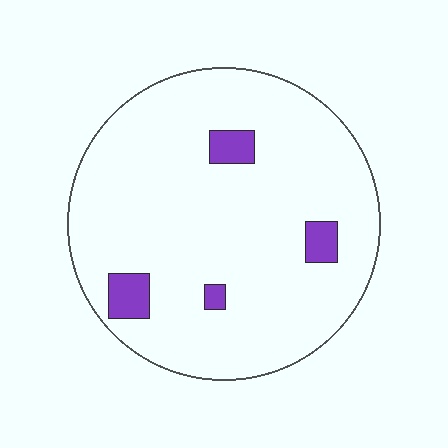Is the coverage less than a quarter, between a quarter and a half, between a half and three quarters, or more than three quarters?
Less than a quarter.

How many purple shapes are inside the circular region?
4.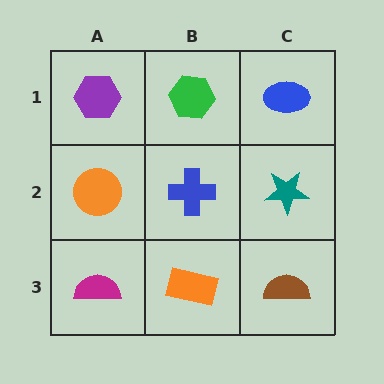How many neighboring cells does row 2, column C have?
3.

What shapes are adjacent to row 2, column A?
A purple hexagon (row 1, column A), a magenta semicircle (row 3, column A), a blue cross (row 2, column B).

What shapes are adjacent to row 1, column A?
An orange circle (row 2, column A), a green hexagon (row 1, column B).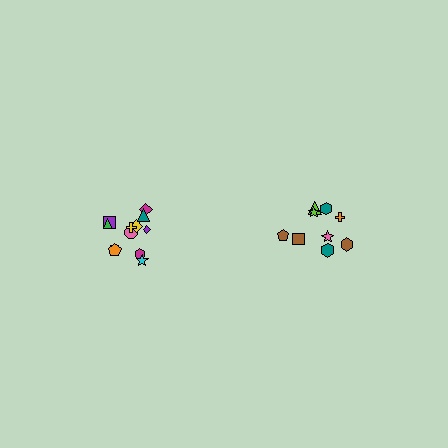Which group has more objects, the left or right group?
The left group.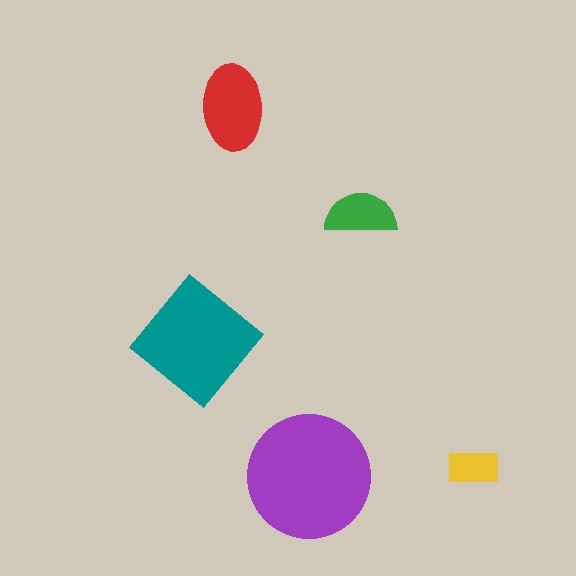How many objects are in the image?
There are 5 objects in the image.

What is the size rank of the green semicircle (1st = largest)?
4th.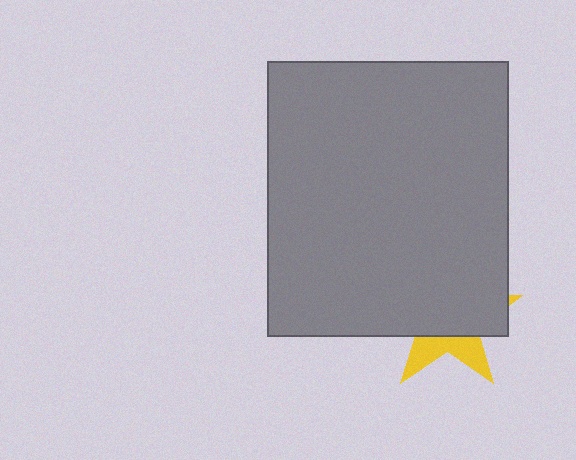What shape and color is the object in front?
The object in front is a gray rectangle.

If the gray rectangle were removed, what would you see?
You would see the complete yellow star.